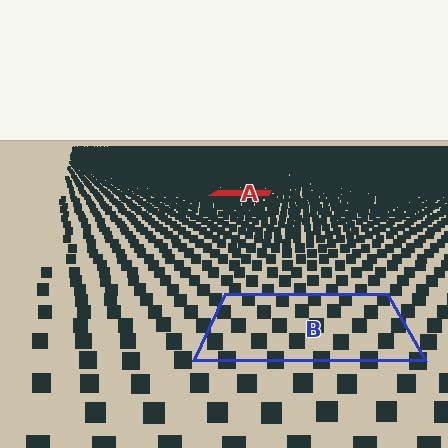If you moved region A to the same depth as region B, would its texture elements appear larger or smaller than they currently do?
They would appear larger. At a closer depth, the same texture elements are projected at a bigger on-screen size.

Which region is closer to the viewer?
Region B is closer. The texture elements there are larger and more spread out.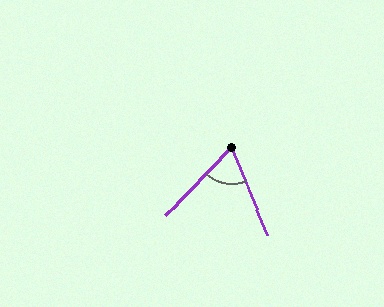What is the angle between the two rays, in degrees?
Approximately 67 degrees.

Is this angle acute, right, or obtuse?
It is acute.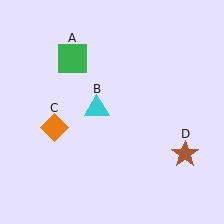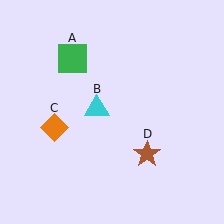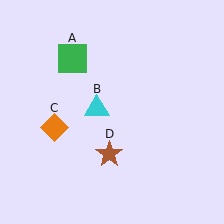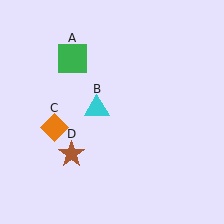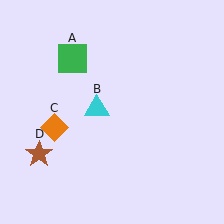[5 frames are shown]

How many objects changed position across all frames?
1 object changed position: brown star (object D).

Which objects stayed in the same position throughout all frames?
Green square (object A) and cyan triangle (object B) and orange diamond (object C) remained stationary.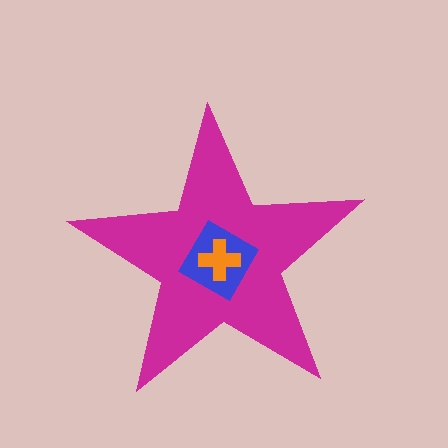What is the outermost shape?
The magenta star.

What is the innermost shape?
The orange cross.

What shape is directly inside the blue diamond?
The orange cross.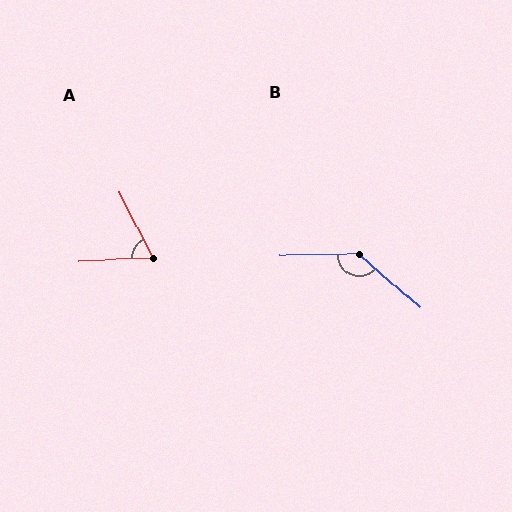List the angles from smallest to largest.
A (66°), B (138°).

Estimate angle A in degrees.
Approximately 66 degrees.